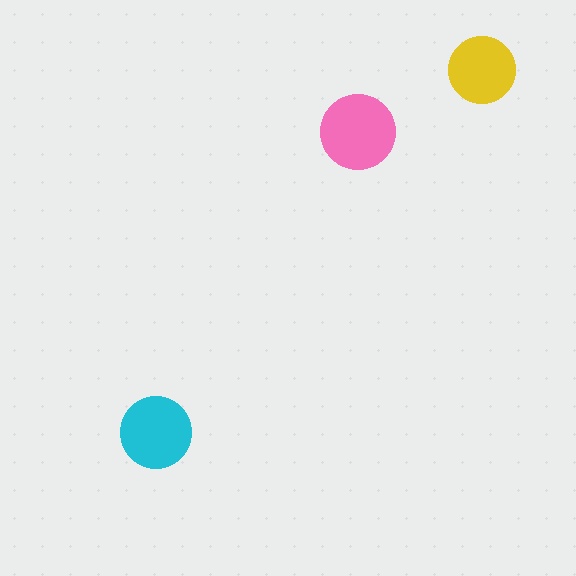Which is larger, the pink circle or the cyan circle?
The pink one.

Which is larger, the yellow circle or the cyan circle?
The cyan one.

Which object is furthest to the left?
The cyan circle is leftmost.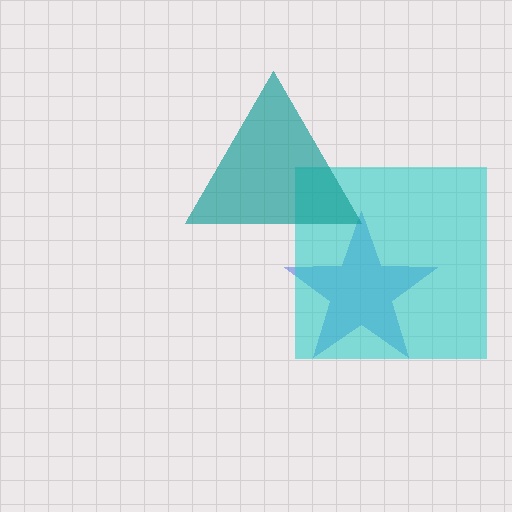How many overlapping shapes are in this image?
There are 3 overlapping shapes in the image.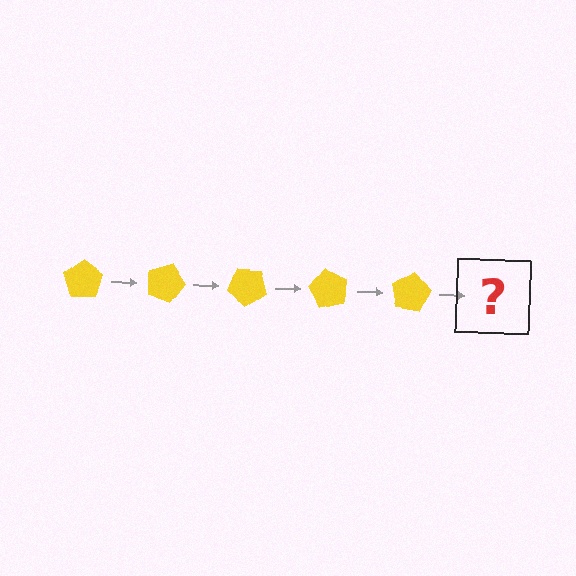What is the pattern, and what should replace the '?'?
The pattern is that the pentagon rotates 20 degrees each step. The '?' should be a yellow pentagon rotated 100 degrees.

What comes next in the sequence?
The next element should be a yellow pentagon rotated 100 degrees.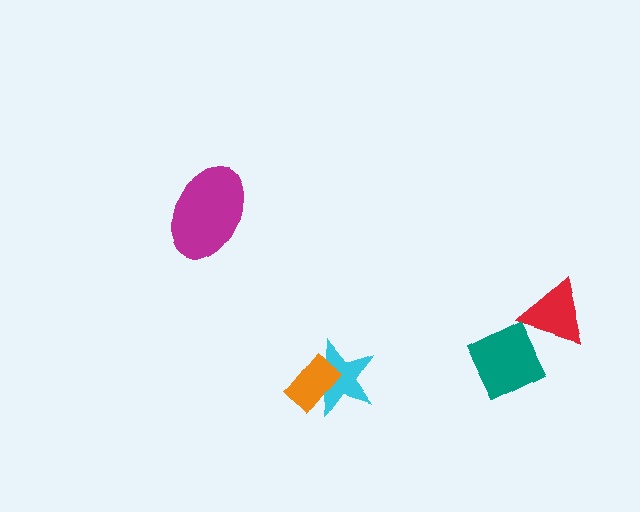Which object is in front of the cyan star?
The orange rectangle is in front of the cyan star.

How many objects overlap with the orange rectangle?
1 object overlaps with the orange rectangle.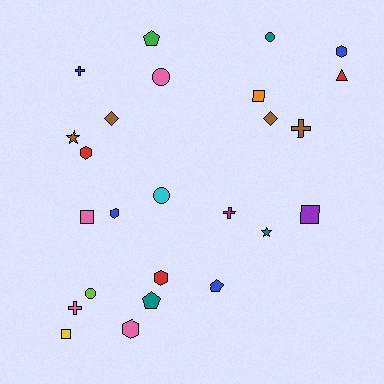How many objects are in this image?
There are 25 objects.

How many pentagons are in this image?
There are 3 pentagons.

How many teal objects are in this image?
There are 3 teal objects.